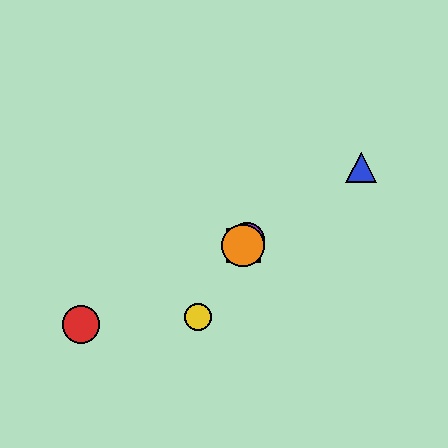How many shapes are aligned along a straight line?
4 shapes (the green square, the yellow circle, the purple circle, the orange circle) are aligned along a straight line.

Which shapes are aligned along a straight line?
The green square, the yellow circle, the purple circle, the orange circle are aligned along a straight line.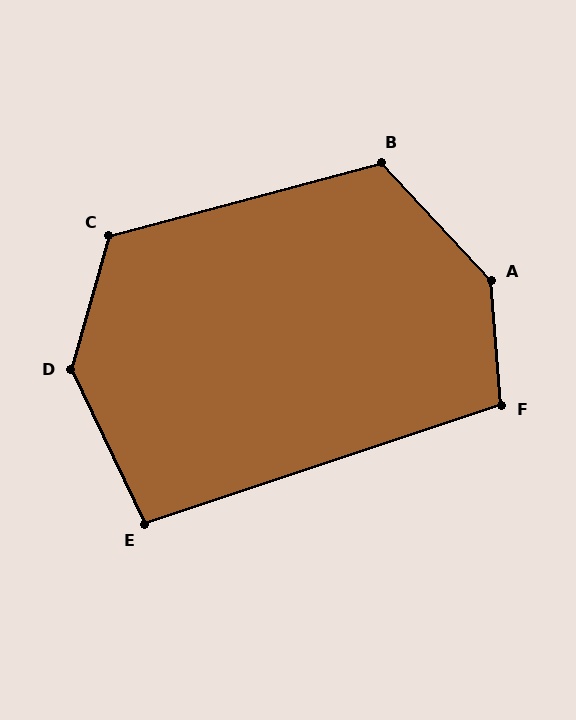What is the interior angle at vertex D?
Approximately 138 degrees (obtuse).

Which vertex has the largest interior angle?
A, at approximately 142 degrees.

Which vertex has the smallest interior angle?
E, at approximately 97 degrees.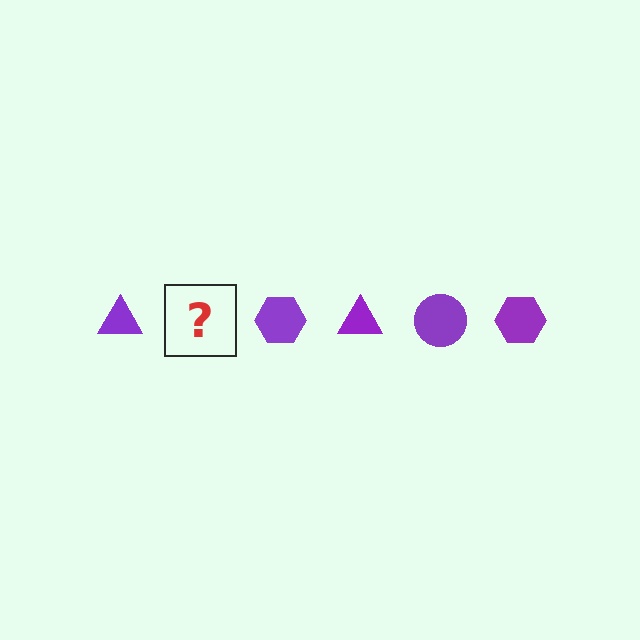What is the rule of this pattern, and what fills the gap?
The rule is that the pattern cycles through triangle, circle, hexagon shapes in purple. The gap should be filled with a purple circle.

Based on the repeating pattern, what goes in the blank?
The blank should be a purple circle.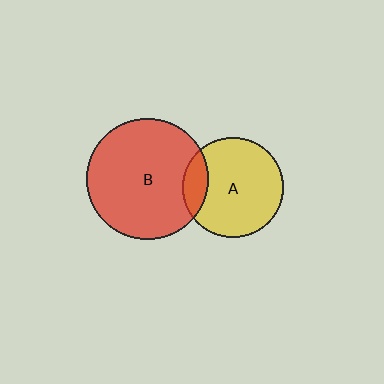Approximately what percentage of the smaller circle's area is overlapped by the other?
Approximately 15%.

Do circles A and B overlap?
Yes.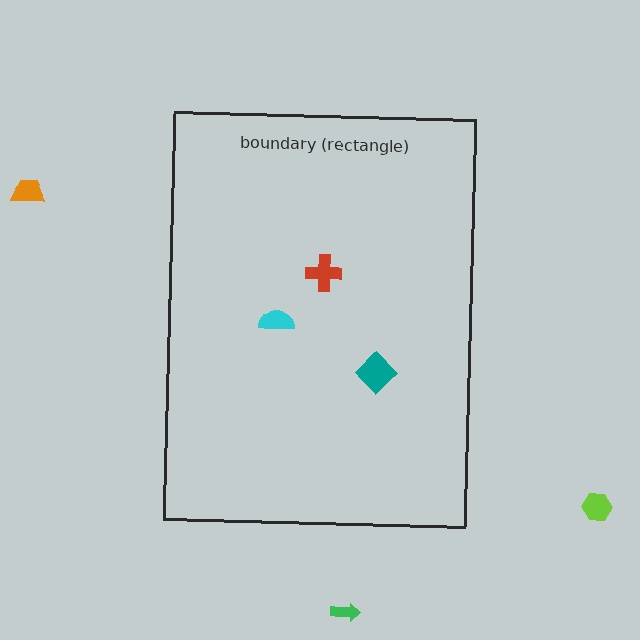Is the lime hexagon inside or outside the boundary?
Outside.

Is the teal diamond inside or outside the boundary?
Inside.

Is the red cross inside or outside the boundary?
Inside.